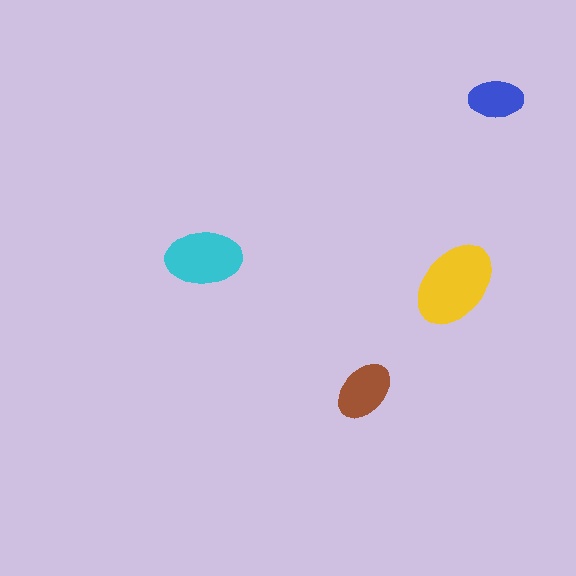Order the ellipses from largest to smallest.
the yellow one, the cyan one, the brown one, the blue one.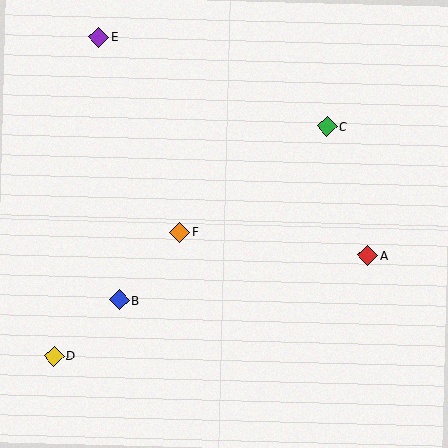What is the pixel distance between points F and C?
The distance between F and C is 181 pixels.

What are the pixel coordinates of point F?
Point F is at (179, 232).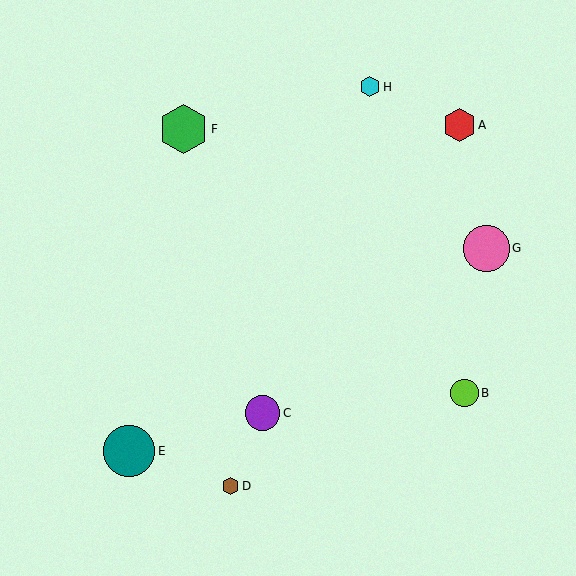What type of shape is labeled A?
Shape A is a red hexagon.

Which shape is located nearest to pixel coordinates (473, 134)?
The red hexagon (labeled A) at (459, 125) is nearest to that location.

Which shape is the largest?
The teal circle (labeled E) is the largest.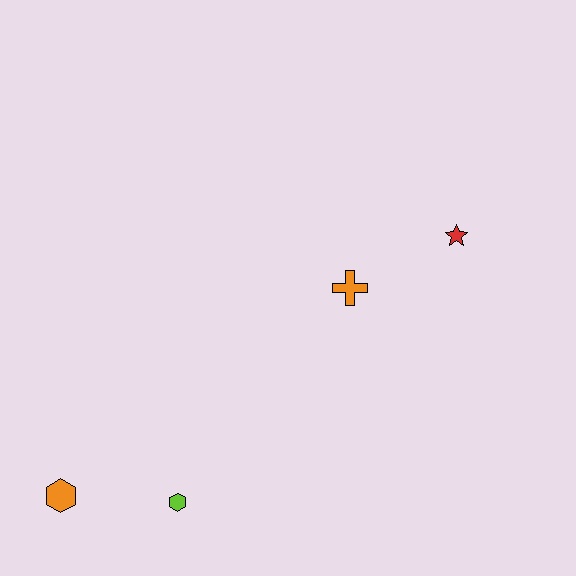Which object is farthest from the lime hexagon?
The red star is farthest from the lime hexagon.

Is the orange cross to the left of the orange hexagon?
No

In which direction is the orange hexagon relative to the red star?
The orange hexagon is to the left of the red star.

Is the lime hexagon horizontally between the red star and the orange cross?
No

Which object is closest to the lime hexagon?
The orange hexagon is closest to the lime hexagon.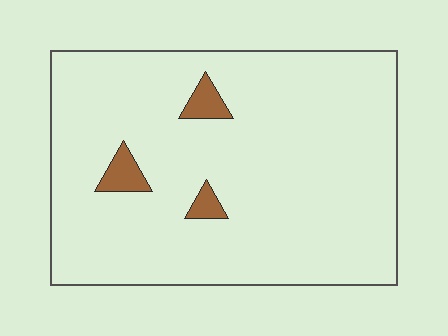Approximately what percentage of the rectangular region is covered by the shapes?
Approximately 5%.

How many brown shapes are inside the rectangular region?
3.